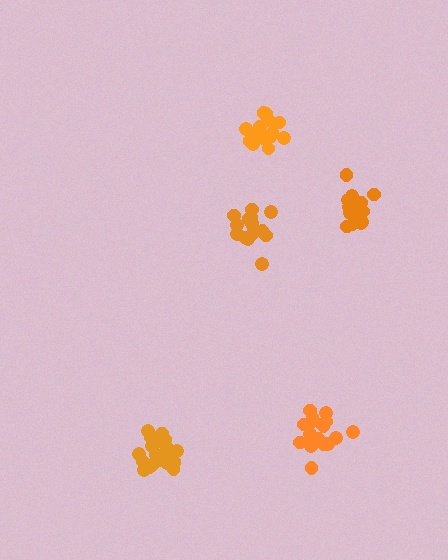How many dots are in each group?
Group 1: 20 dots, Group 2: 20 dots, Group 3: 17 dots, Group 4: 17 dots, Group 5: 17 dots (91 total).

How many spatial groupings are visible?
There are 5 spatial groupings.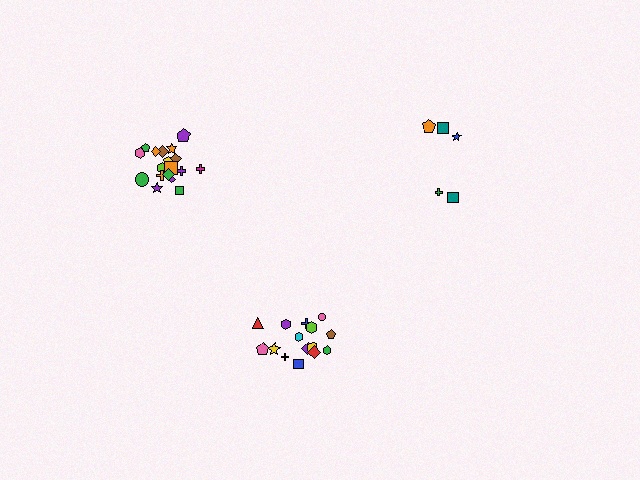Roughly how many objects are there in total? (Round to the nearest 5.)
Roughly 40 objects in total.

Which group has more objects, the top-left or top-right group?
The top-left group.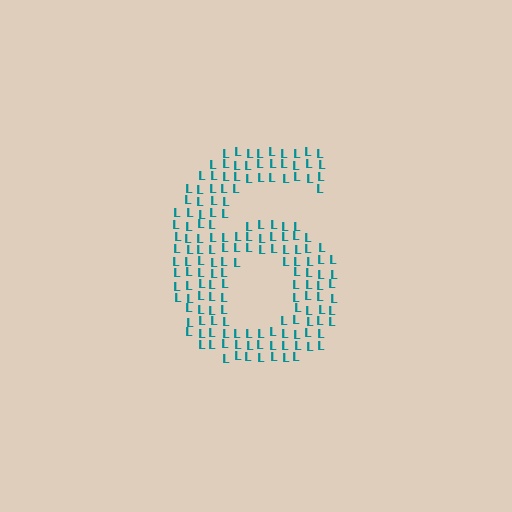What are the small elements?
The small elements are letter L's.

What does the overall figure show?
The overall figure shows the digit 6.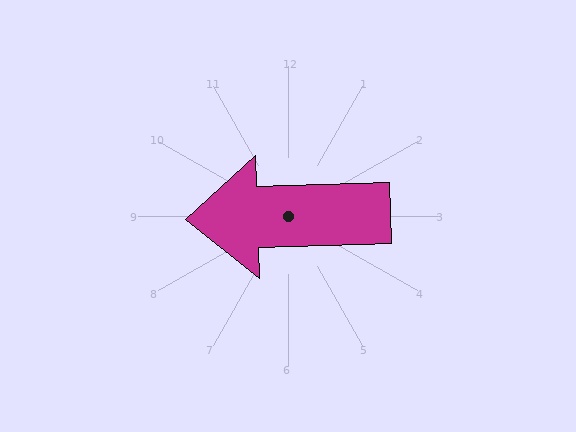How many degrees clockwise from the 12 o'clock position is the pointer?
Approximately 268 degrees.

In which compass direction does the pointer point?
West.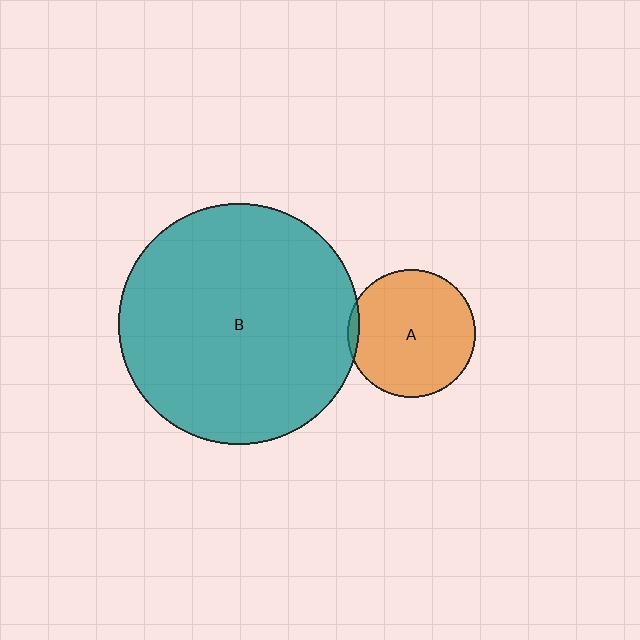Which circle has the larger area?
Circle B (teal).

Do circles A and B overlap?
Yes.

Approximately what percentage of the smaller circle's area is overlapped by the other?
Approximately 5%.